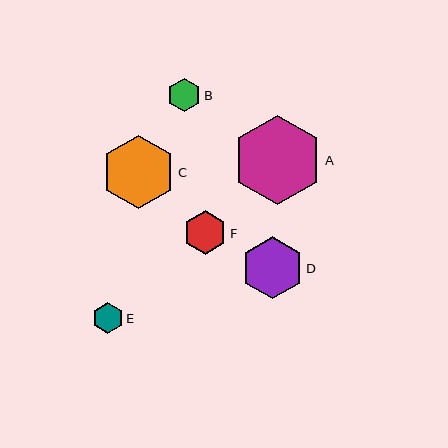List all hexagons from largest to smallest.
From largest to smallest: A, C, D, F, B, E.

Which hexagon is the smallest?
Hexagon E is the smallest with a size of approximately 31 pixels.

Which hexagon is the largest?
Hexagon A is the largest with a size of approximately 89 pixels.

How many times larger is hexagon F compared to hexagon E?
Hexagon F is approximately 1.4 times the size of hexagon E.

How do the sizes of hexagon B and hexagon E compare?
Hexagon B and hexagon E are approximately the same size.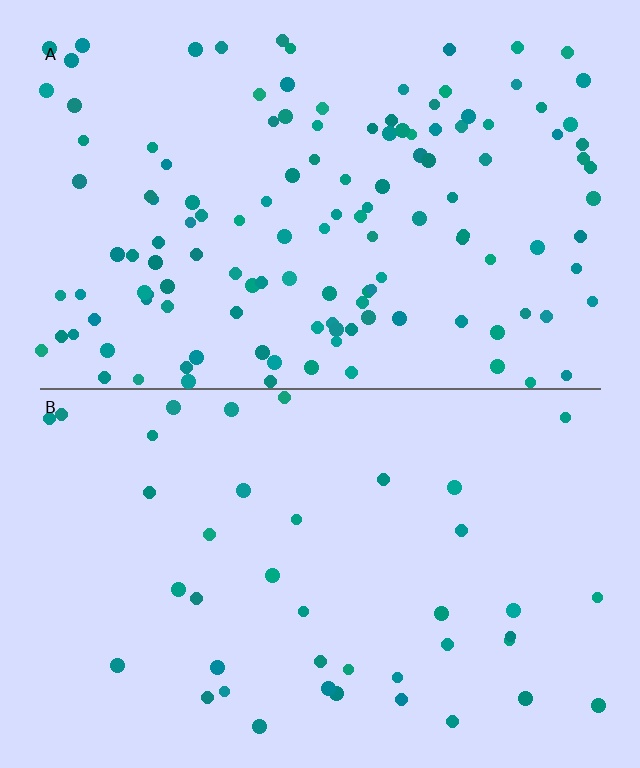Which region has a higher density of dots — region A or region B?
A (the top).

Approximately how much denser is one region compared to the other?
Approximately 3.2× — region A over region B.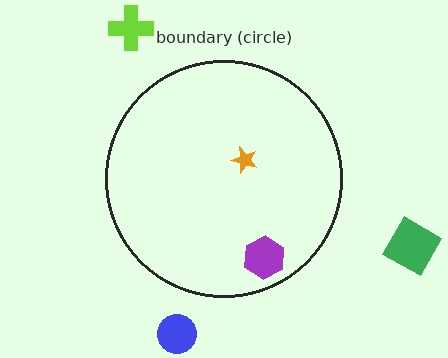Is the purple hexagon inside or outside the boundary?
Inside.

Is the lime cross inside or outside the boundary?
Outside.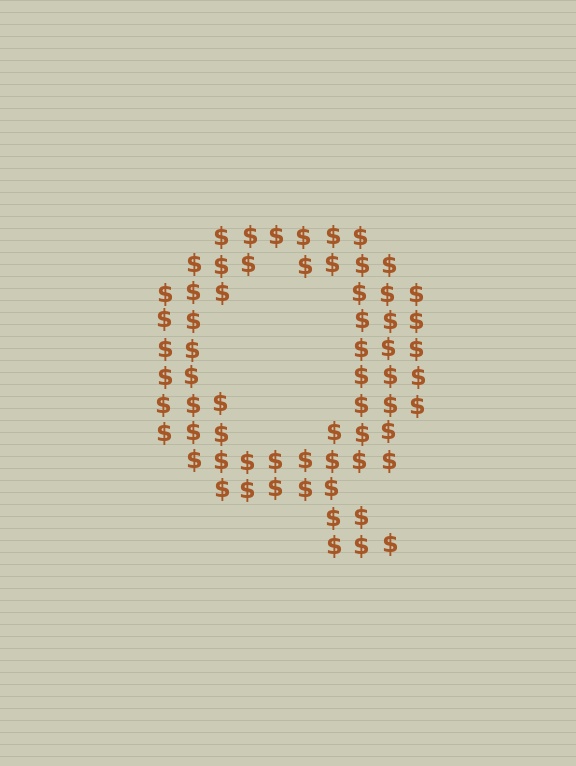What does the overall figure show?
The overall figure shows the letter Q.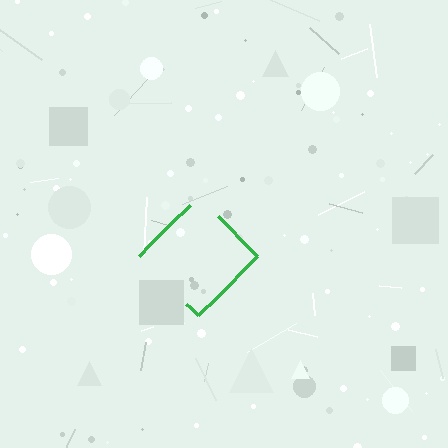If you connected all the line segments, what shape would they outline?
They would outline a diamond.